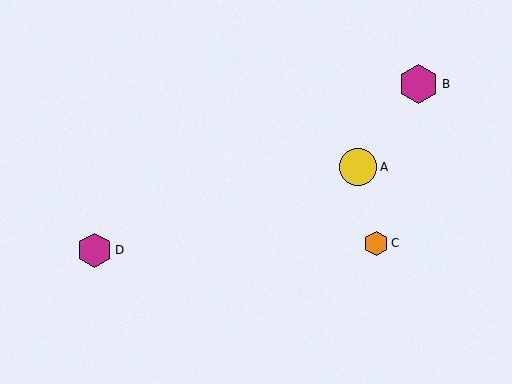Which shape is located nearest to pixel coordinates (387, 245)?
The orange hexagon (labeled C) at (376, 243) is nearest to that location.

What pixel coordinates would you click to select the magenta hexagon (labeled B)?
Click at (419, 84) to select the magenta hexagon B.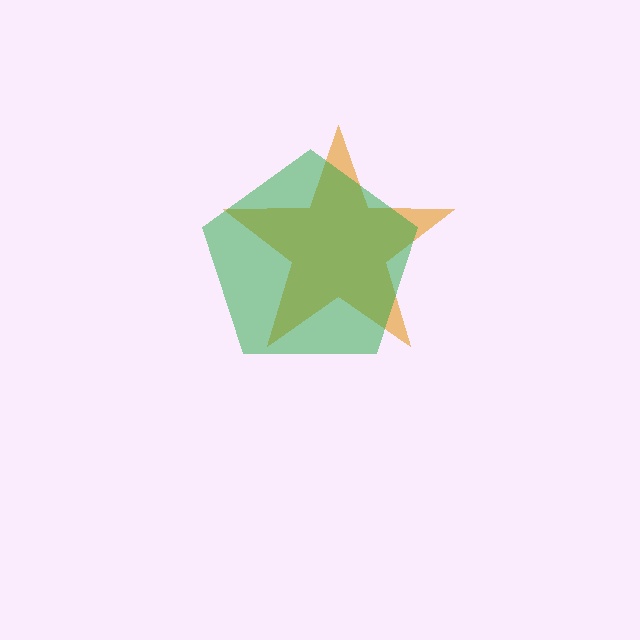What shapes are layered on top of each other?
The layered shapes are: an orange star, a green pentagon.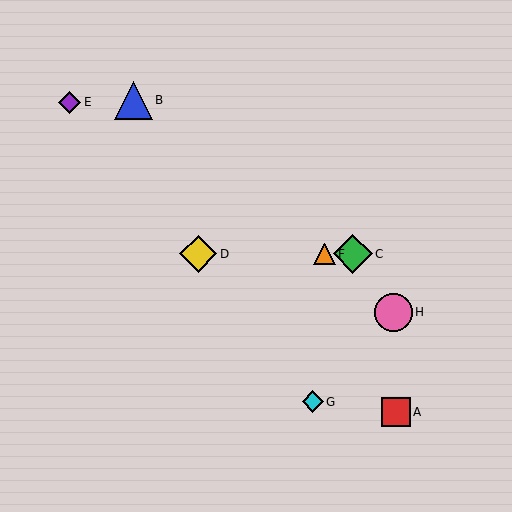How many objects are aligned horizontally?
3 objects (C, D, F) are aligned horizontally.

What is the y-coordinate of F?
Object F is at y≈254.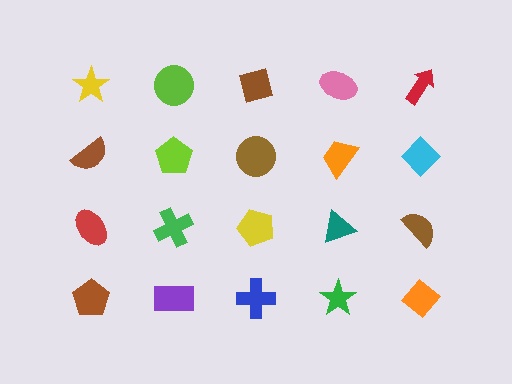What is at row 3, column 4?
A teal triangle.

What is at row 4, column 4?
A green star.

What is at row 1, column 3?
A brown square.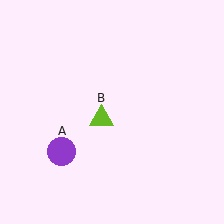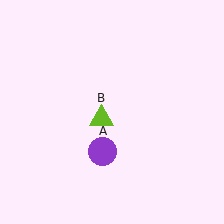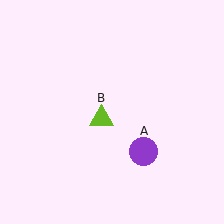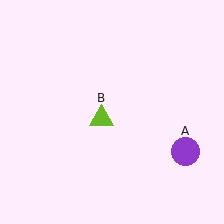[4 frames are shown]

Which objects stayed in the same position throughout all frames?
Lime triangle (object B) remained stationary.